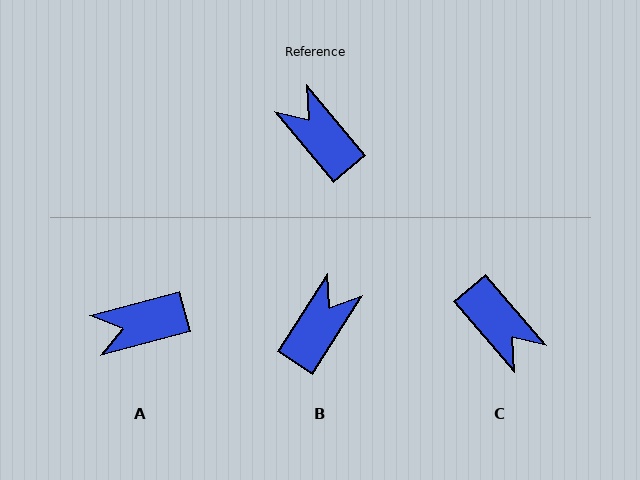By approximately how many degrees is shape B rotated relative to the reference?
Approximately 72 degrees clockwise.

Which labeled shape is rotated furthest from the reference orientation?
C, about 180 degrees away.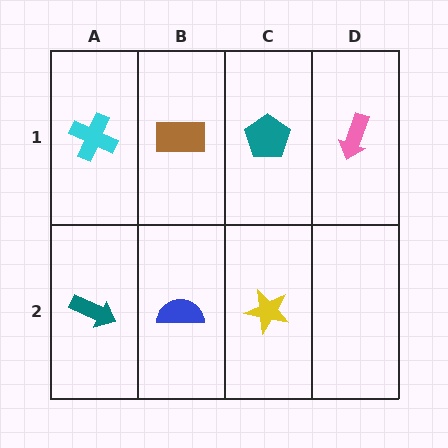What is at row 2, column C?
A yellow star.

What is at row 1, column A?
A cyan cross.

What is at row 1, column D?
A pink arrow.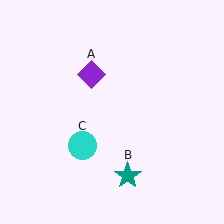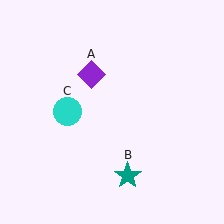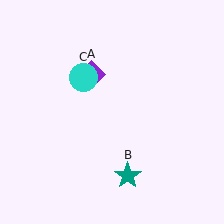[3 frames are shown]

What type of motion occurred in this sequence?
The cyan circle (object C) rotated clockwise around the center of the scene.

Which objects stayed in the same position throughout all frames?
Purple diamond (object A) and teal star (object B) remained stationary.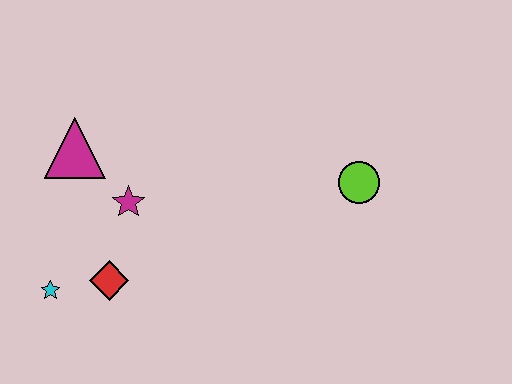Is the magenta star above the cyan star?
Yes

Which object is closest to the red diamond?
The cyan star is closest to the red diamond.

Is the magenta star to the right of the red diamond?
Yes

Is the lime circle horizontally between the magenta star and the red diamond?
No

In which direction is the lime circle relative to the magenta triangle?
The lime circle is to the right of the magenta triangle.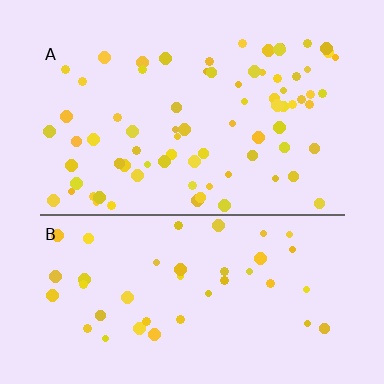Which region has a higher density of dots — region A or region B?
A (the top).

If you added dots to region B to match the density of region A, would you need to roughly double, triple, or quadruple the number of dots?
Approximately double.